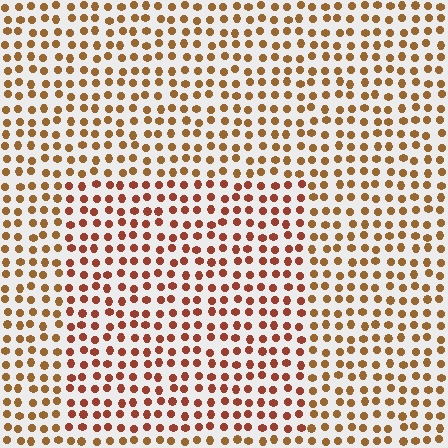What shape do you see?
I see a rectangle.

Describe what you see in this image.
The image is filled with small brown elements in a uniform arrangement. A rectangle-shaped region is visible where the elements are tinted to a slightly different hue, forming a subtle color boundary.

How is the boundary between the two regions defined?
The boundary is defined purely by a slight shift in hue (about 24 degrees). Spacing, size, and orientation are identical on both sides.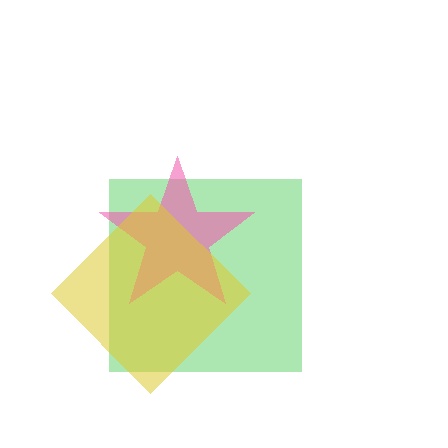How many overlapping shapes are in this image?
There are 3 overlapping shapes in the image.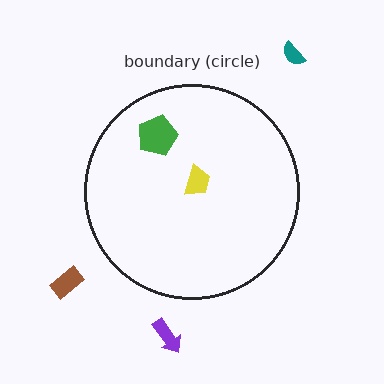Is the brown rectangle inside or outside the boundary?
Outside.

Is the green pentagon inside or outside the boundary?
Inside.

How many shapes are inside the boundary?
2 inside, 3 outside.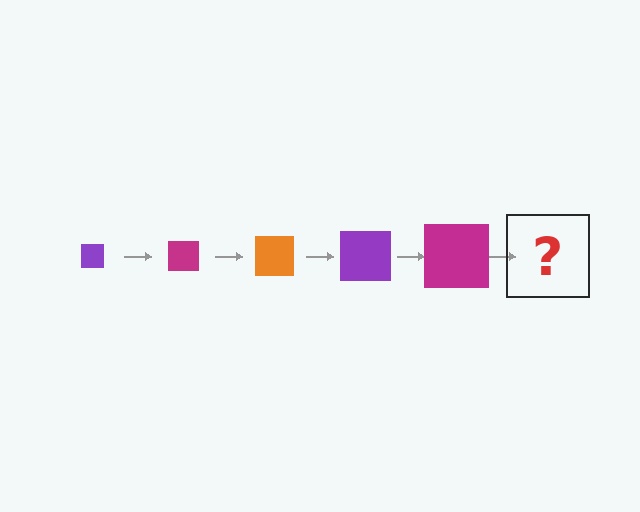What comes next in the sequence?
The next element should be an orange square, larger than the previous one.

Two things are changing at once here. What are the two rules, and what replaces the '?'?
The two rules are that the square grows larger each step and the color cycles through purple, magenta, and orange. The '?' should be an orange square, larger than the previous one.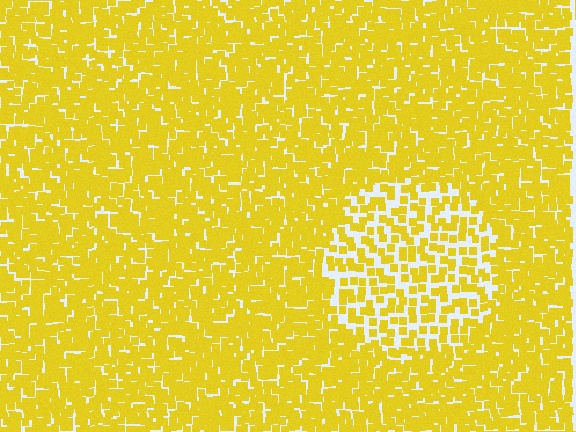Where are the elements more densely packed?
The elements are more densely packed outside the circle boundary.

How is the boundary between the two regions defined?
The boundary is defined by a change in element density (approximately 1.9x ratio). All elements are the same color, size, and shape.